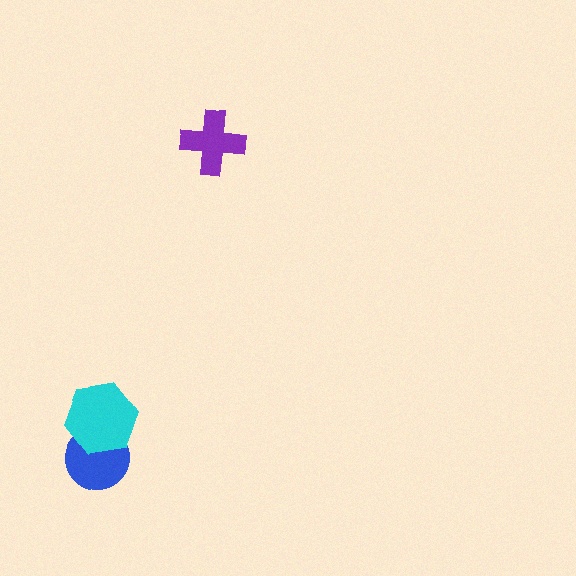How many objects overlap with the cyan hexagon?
1 object overlaps with the cyan hexagon.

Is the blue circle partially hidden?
Yes, it is partially covered by another shape.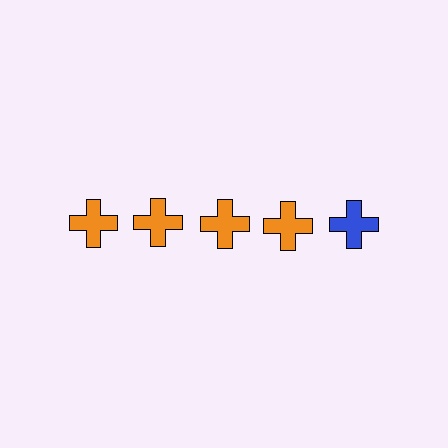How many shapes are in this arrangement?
There are 5 shapes arranged in a grid pattern.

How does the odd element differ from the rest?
It has a different color: blue instead of orange.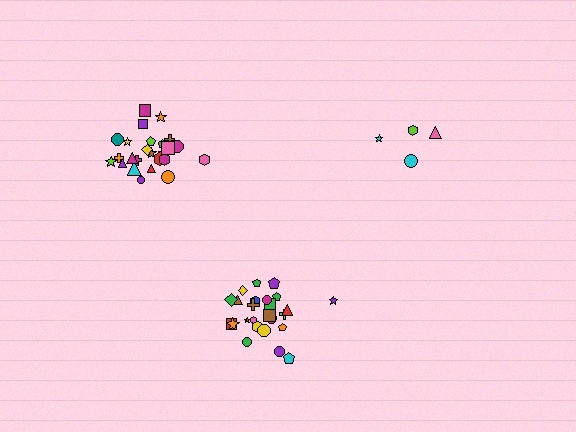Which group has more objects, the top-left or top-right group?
The top-left group.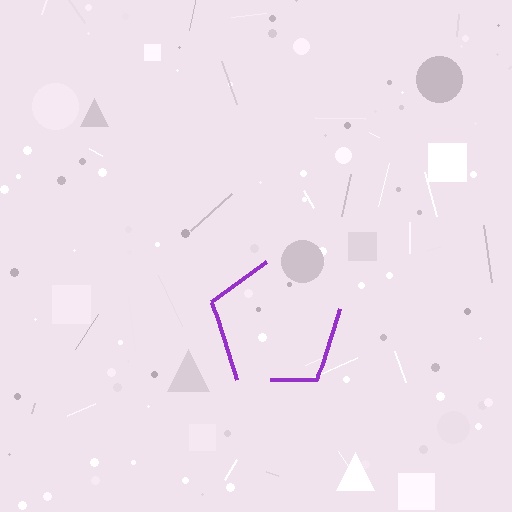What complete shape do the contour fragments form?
The contour fragments form a pentagon.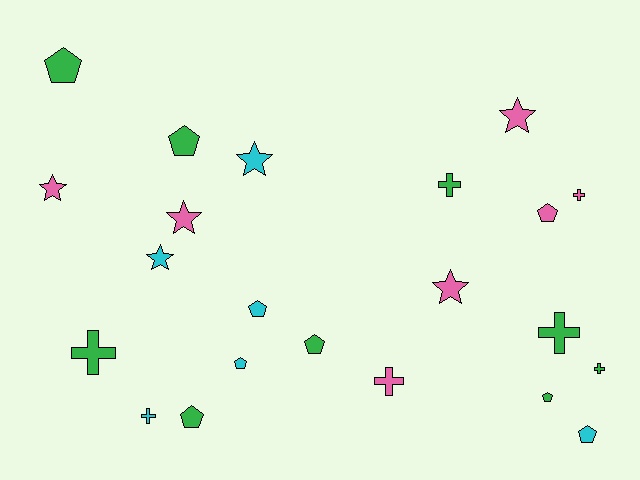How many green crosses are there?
There are 4 green crosses.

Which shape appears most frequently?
Pentagon, with 9 objects.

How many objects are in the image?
There are 22 objects.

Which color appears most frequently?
Green, with 9 objects.